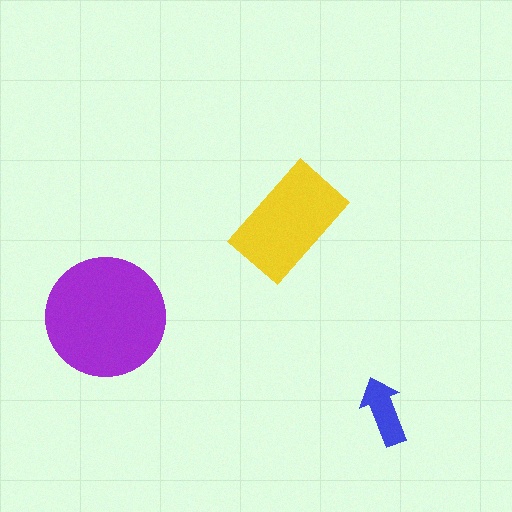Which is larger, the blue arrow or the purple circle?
The purple circle.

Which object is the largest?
The purple circle.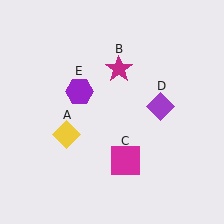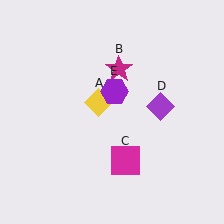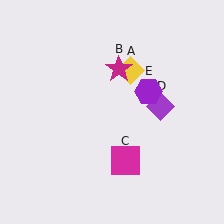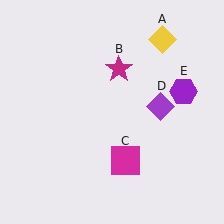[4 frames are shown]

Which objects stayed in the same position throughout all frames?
Magenta star (object B) and magenta square (object C) and purple diamond (object D) remained stationary.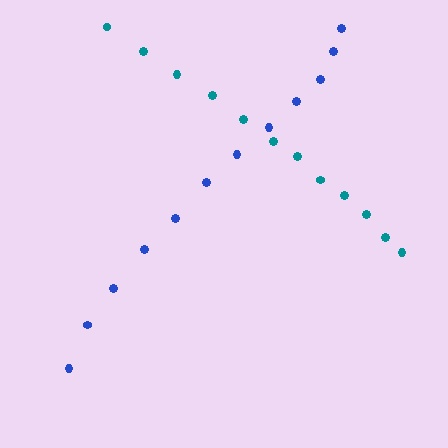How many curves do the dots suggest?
There are 2 distinct paths.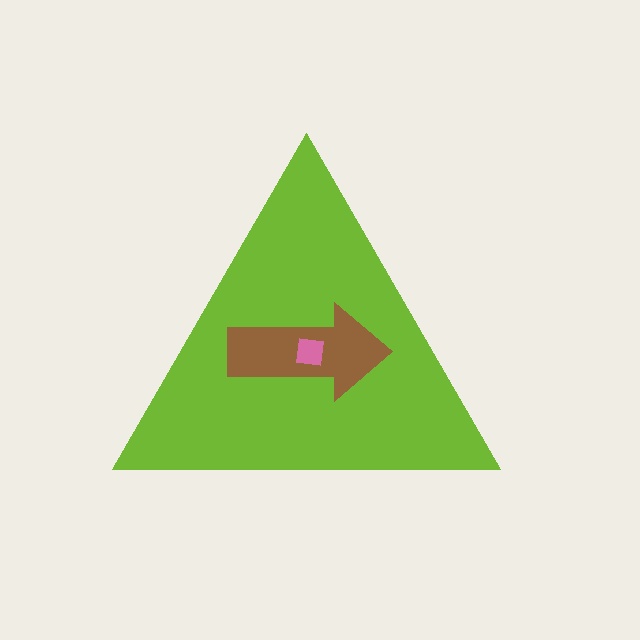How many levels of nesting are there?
3.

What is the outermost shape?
The lime triangle.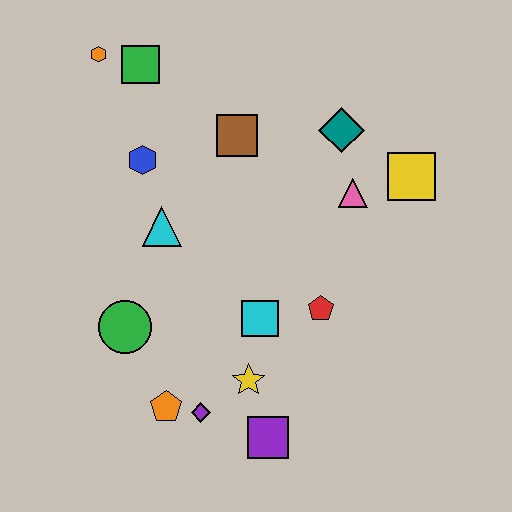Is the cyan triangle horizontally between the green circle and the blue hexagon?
No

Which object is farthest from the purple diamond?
The orange hexagon is farthest from the purple diamond.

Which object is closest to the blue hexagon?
The cyan triangle is closest to the blue hexagon.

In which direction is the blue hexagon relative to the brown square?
The blue hexagon is to the left of the brown square.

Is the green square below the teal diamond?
No